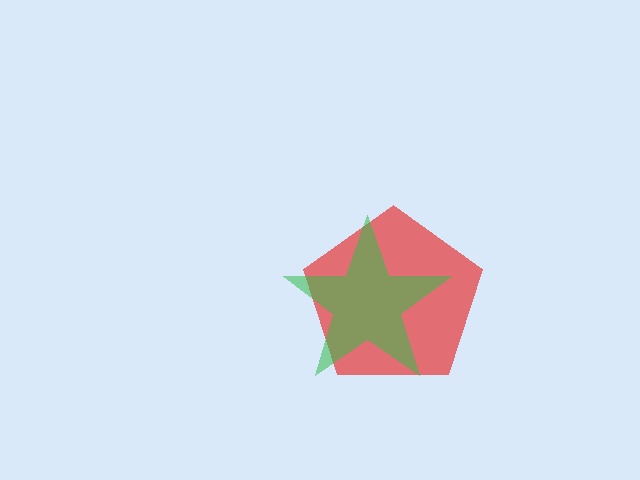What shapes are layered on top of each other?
The layered shapes are: a red pentagon, a green star.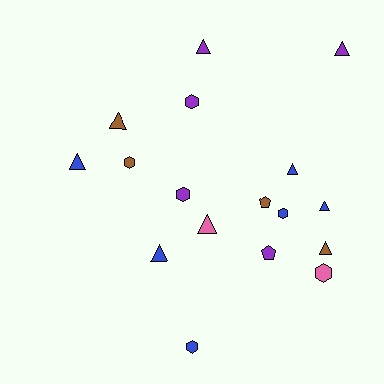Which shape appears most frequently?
Triangle, with 9 objects.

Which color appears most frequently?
Blue, with 6 objects.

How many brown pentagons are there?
There is 1 brown pentagon.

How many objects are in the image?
There are 17 objects.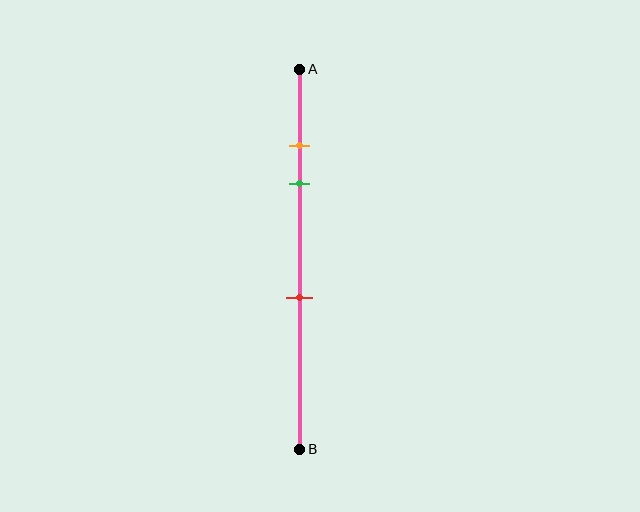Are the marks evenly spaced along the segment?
No, the marks are not evenly spaced.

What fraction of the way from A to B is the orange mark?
The orange mark is approximately 20% (0.2) of the way from A to B.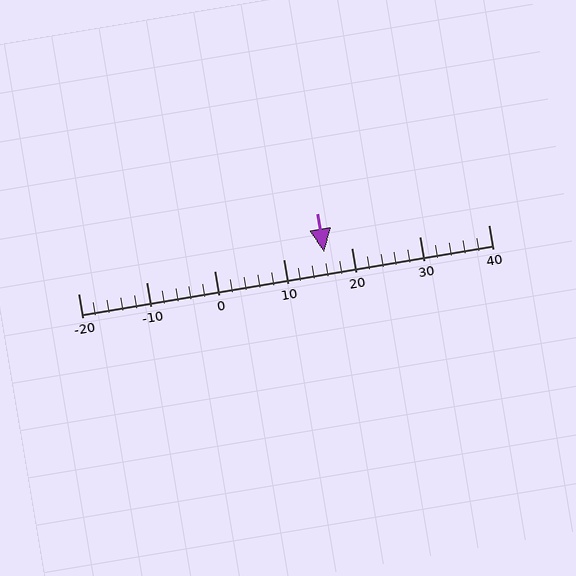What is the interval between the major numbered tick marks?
The major tick marks are spaced 10 units apart.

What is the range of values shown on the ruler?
The ruler shows values from -20 to 40.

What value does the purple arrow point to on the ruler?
The purple arrow points to approximately 16.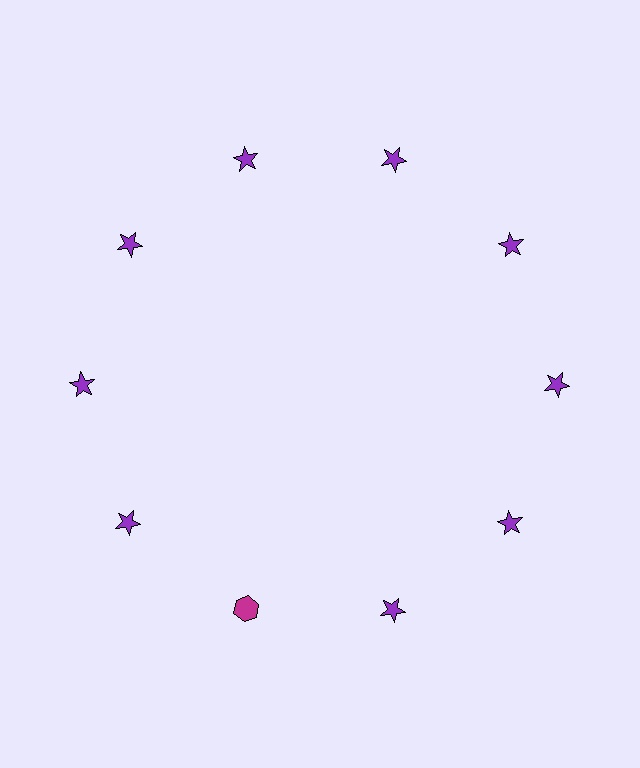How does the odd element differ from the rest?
It differs in both color (magenta instead of purple) and shape (hexagon instead of star).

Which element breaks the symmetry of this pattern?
The magenta hexagon at roughly the 7 o'clock position breaks the symmetry. All other shapes are purple stars.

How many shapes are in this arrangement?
There are 10 shapes arranged in a ring pattern.